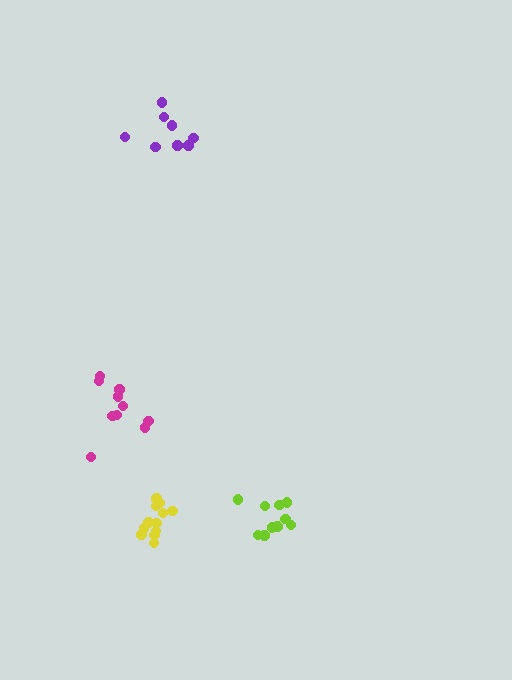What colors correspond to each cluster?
The clusters are colored: purple, yellow, lime, magenta.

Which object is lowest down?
The lime cluster is bottommost.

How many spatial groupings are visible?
There are 4 spatial groupings.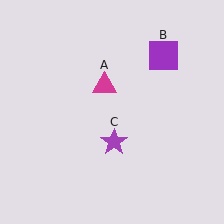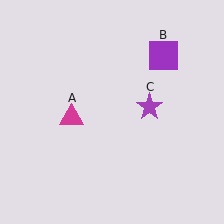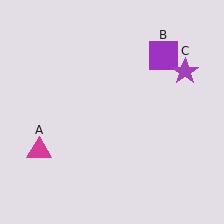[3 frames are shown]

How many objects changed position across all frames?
2 objects changed position: magenta triangle (object A), purple star (object C).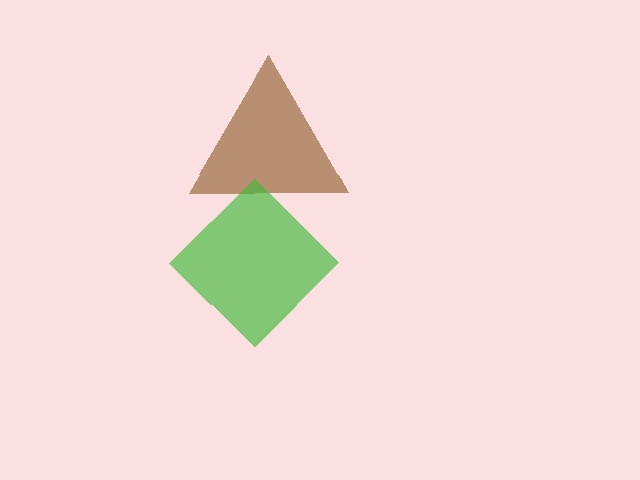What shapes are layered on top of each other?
The layered shapes are: a brown triangle, a green diamond.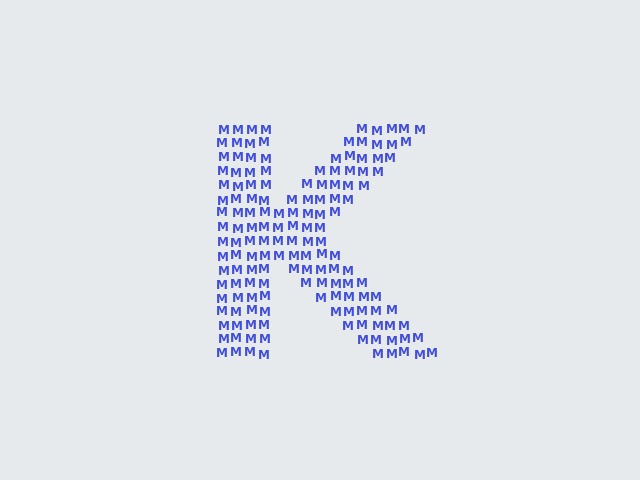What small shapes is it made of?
It is made of small letter M's.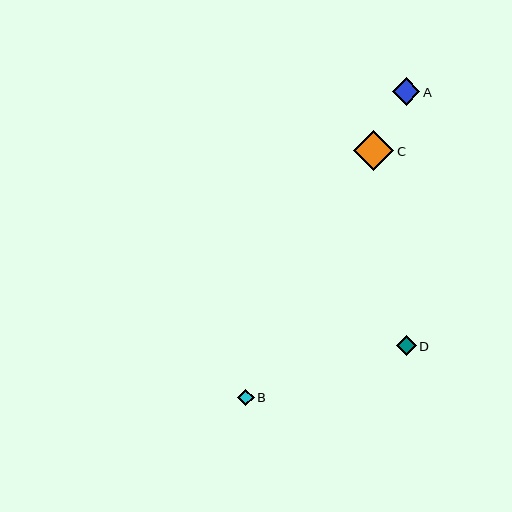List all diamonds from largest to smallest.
From largest to smallest: C, A, D, B.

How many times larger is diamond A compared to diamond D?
Diamond A is approximately 1.4 times the size of diamond D.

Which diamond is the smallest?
Diamond B is the smallest with a size of approximately 16 pixels.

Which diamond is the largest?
Diamond C is the largest with a size of approximately 40 pixels.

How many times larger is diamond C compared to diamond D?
Diamond C is approximately 2.0 times the size of diamond D.